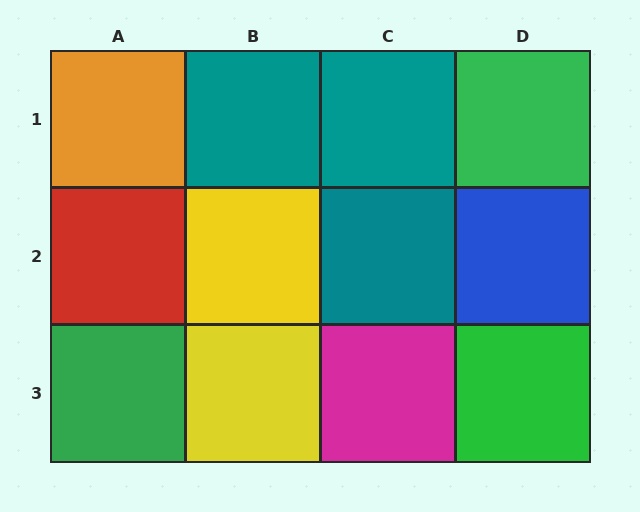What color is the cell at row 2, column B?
Yellow.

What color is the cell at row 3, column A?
Green.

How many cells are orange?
1 cell is orange.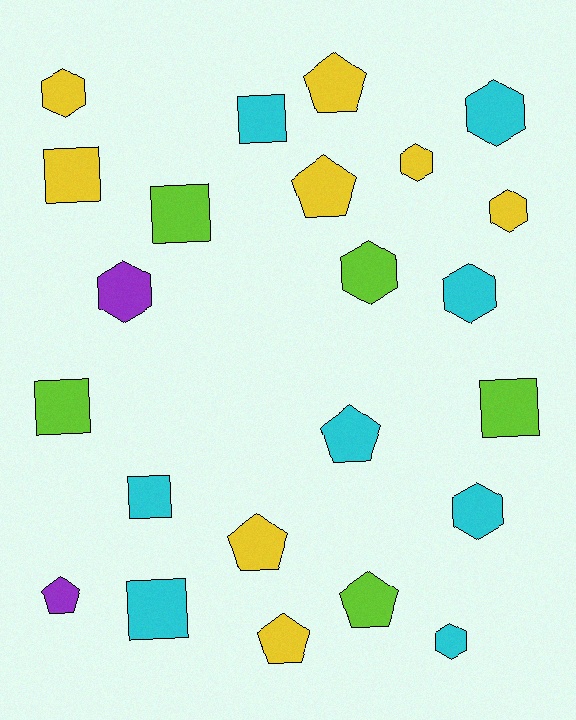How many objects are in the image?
There are 23 objects.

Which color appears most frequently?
Yellow, with 8 objects.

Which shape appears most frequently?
Hexagon, with 9 objects.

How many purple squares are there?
There are no purple squares.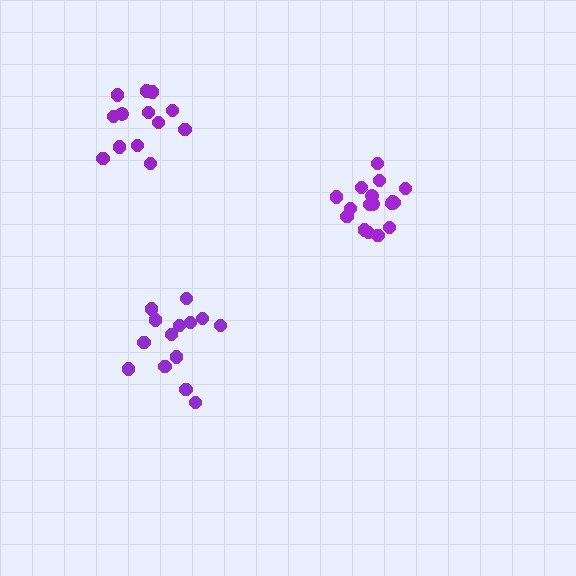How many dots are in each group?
Group 1: 14 dots, Group 2: 17 dots, Group 3: 14 dots (45 total).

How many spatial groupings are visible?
There are 3 spatial groupings.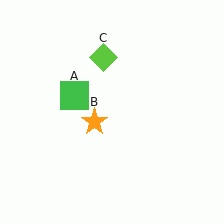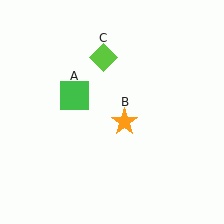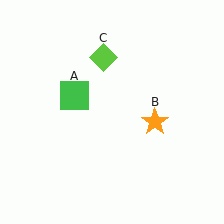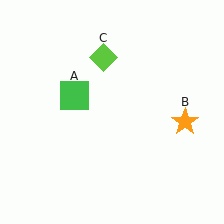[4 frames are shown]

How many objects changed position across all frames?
1 object changed position: orange star (object B).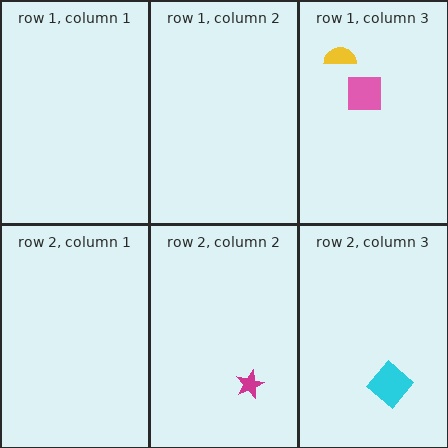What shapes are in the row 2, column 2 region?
The magenta star.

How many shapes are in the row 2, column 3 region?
1.